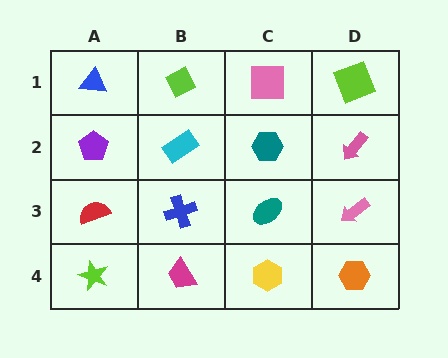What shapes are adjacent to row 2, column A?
A blue triangle (row 1, column A), a red semicircle (row 3, column A), a cyan rectangle (row 2, column B).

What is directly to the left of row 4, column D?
A yellow hexagon.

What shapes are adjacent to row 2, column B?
A lime diamond (row 1, column B), a blue cross (row 3, column B), a purple pentagon (row 2, column A), a teal hexagon (row 2, column C).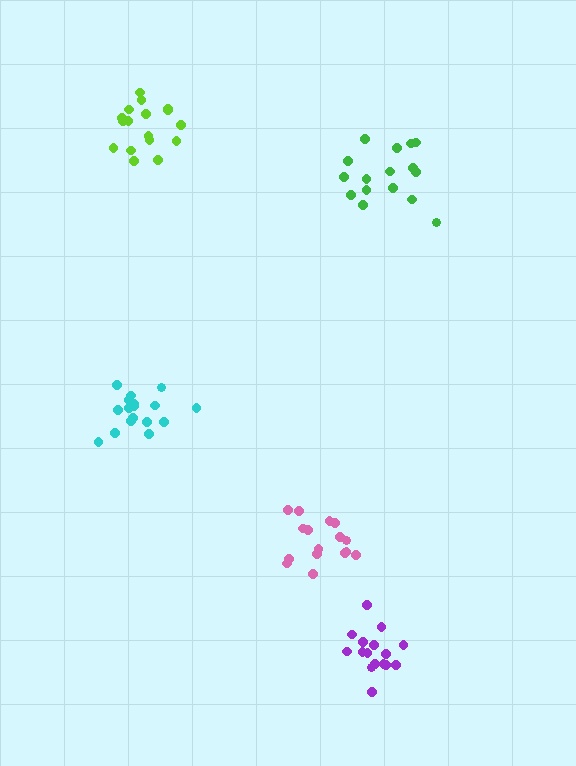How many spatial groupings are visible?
There are 5 spatial groupings.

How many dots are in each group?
Group 1: 17 dots, Group 2: 16 dots, Group 3: 17 dots, Group 4: 16 dots, Group 5: 16 dots (82 total).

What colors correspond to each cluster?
The clusters are colored: lime, purple, cyan, pink, green.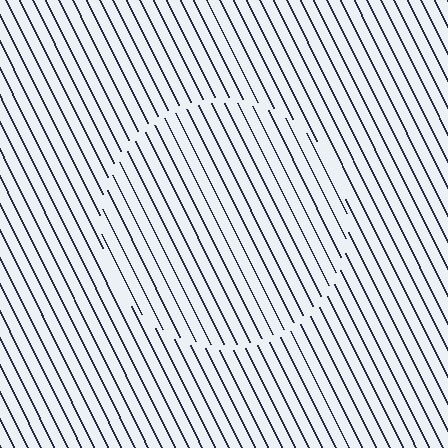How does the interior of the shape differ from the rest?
The interior of the shape contains the same grating, shifted by half a period — the contour is defined by the phase discontinuity where line-ends from the inner and outer gratings abut.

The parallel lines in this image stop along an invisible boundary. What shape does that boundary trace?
An illusory circle. The interior of the shape contains the same grating, shifted by half a period — the contour is defined by the phase discontinuity where line-ends from the inner and outer gratings abut.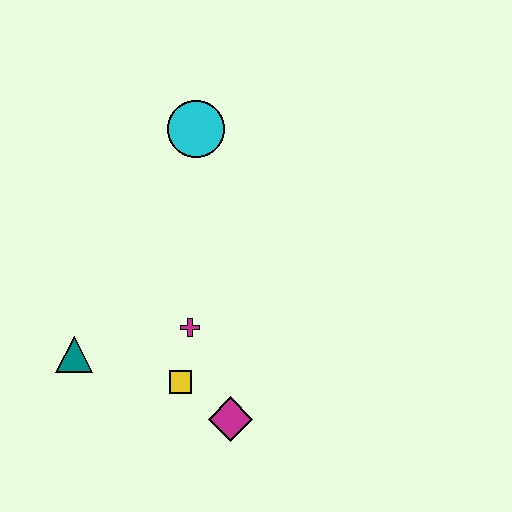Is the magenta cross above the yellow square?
Yes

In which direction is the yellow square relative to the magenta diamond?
The yellow square is to the left of the magenta diamond.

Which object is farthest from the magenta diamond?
The cyan circle is farthest from the magenta diamond.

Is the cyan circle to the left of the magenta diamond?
Yes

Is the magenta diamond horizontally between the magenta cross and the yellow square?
No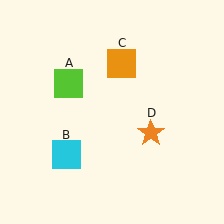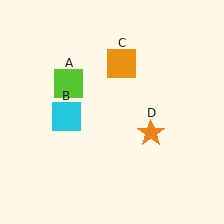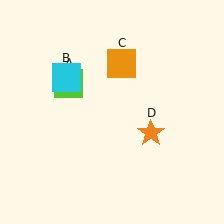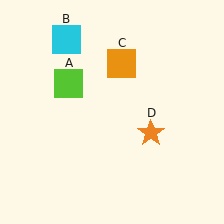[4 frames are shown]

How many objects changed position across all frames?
1 object changed position: cyan square (object B).